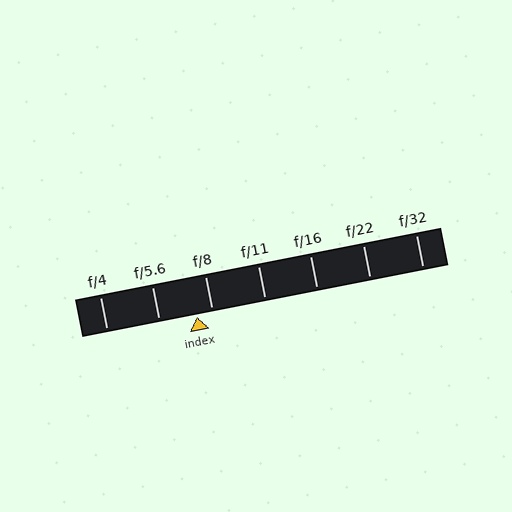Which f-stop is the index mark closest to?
The index mark is closest to f/8.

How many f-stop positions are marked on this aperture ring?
There are 7 f-stop positions marked.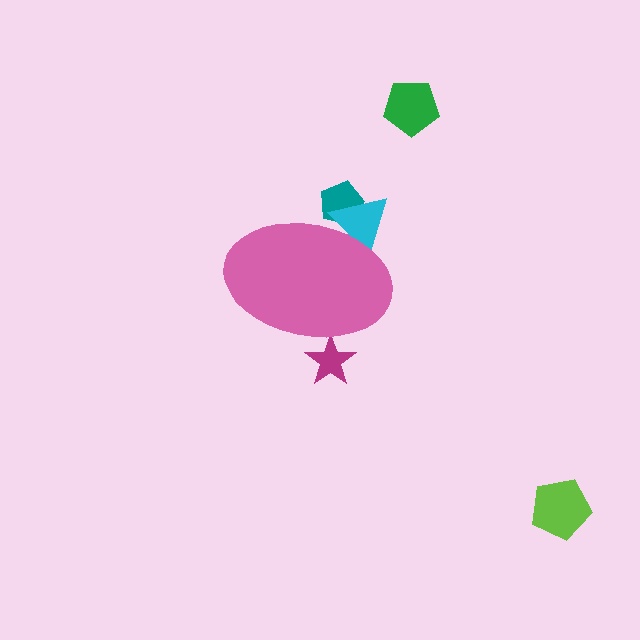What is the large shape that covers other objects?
A pink ellipse.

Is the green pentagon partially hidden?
No, the green pentagon is fully visible.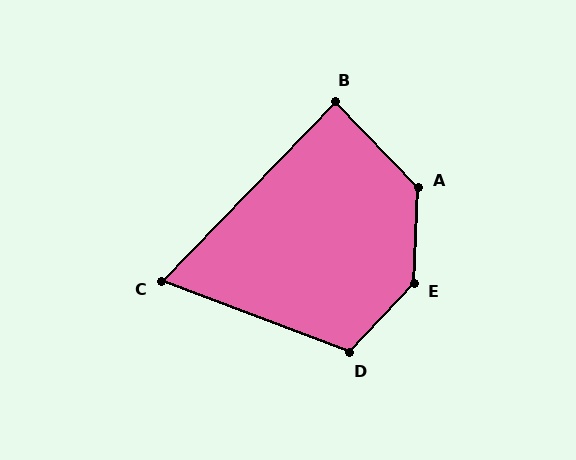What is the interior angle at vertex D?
Approximately 112 degrees (obtuse).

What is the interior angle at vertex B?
Approximately 88 degrees (approximately right).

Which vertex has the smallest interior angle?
C, at approximately 66 degrees.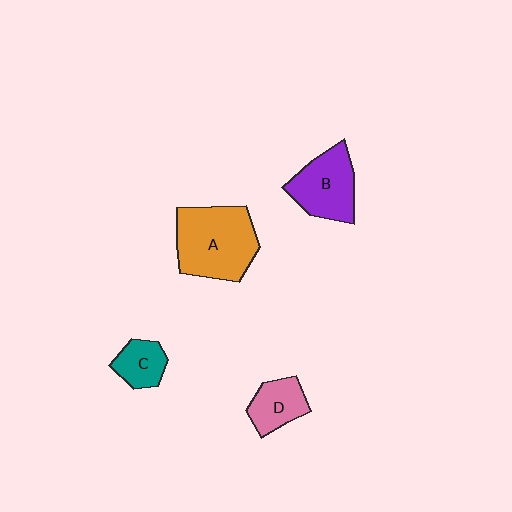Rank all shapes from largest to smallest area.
From largest to smallest: A (orange), B (purple), D (pink), C (teal).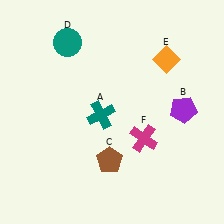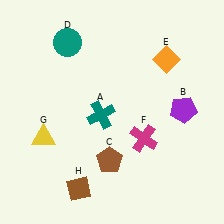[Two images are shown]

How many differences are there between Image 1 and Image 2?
There are 2 differences between the two images.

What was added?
A yellow triangle (G), a brown diamond (H) were added in Image 2.